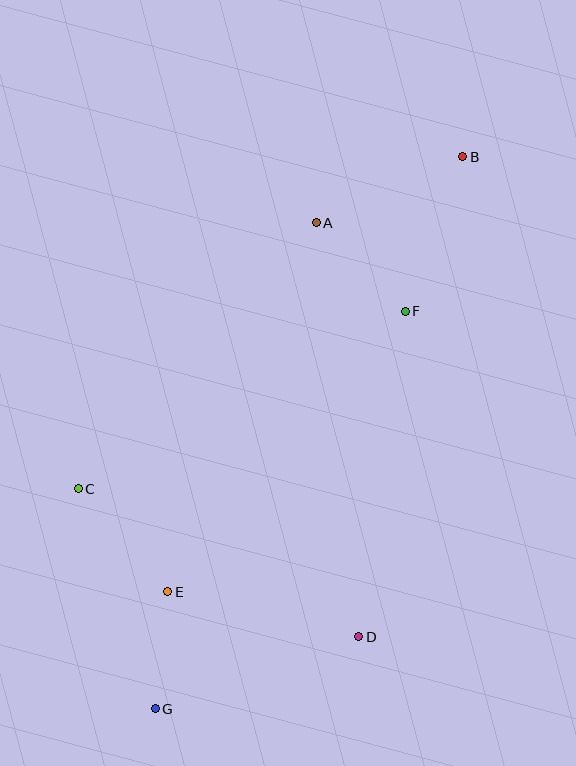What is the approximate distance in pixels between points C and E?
The distance between C and E is approximately 137 pixels.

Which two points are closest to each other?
Points E and G are closest to each other.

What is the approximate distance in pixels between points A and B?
The distance between A and B is approximately 161 pixels.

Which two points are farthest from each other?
Points B and G are farthest from each other.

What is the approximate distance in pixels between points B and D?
The distance between B and D is approximately 491 pixels.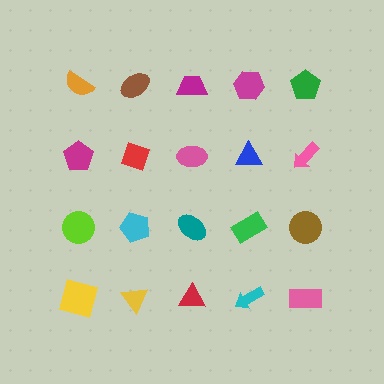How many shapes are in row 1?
5 shapes.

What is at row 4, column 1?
A yellow square.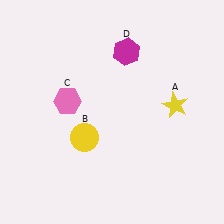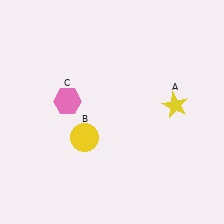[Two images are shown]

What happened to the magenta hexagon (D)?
The magenta hexagon (D) was removed in Image 2. It was in the top-right area of Image 1.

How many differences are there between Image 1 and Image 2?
There is 1 difference between the two images.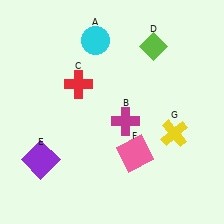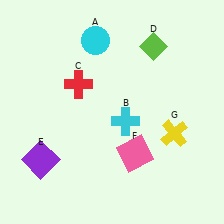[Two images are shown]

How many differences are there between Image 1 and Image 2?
There is 1 difference between the two images.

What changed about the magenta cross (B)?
In Image 1, B is magenta. In Image 2, it changed to cyan.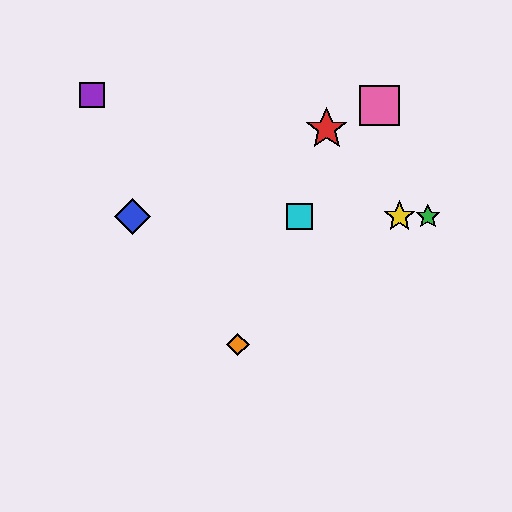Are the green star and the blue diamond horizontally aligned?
Yes, both are at y≈216.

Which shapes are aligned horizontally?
The blue diamond, the green star, the yellow star, the cyan square are aligned horizontally.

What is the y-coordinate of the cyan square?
The cyan square is at y≈216.